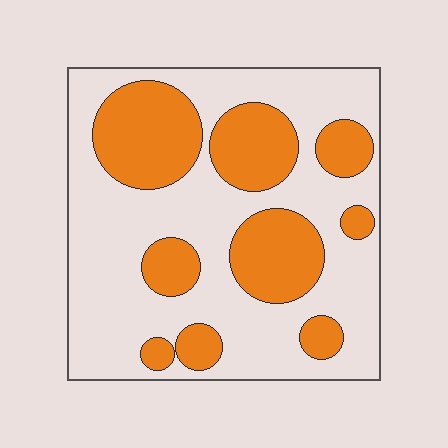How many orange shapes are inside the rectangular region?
9.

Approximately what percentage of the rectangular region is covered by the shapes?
Approximately 35%.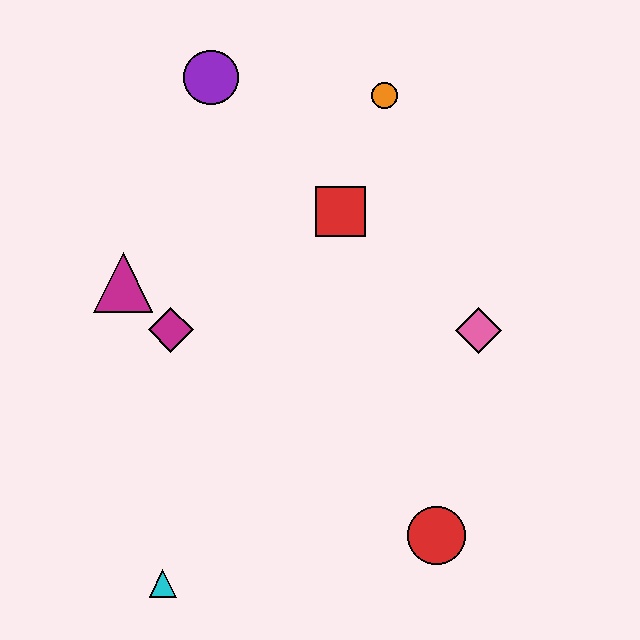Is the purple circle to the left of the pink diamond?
Yes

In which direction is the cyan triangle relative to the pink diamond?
The cyan triangle is to the left of the pink diamond.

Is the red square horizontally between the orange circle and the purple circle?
Yes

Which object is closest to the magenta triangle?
The magenta diamond is closest to the magenta triangle.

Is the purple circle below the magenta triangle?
No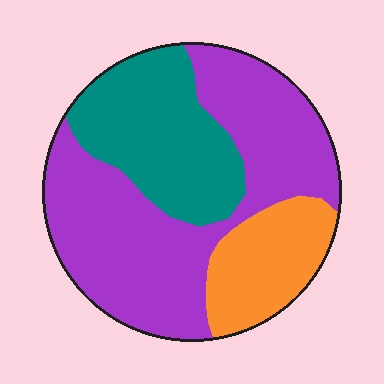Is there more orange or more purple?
Purple.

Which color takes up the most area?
Purple, at roughly 55%.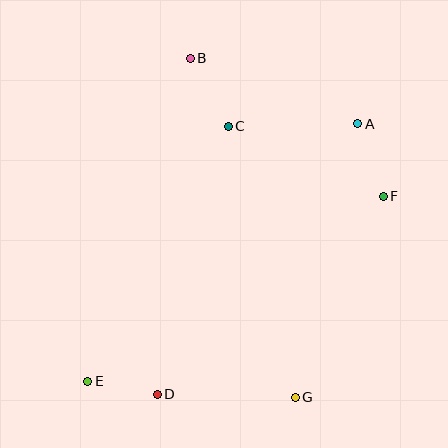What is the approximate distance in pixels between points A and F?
The distance between A and F is approximately 77 pixels.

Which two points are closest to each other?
Points D and E are closest to each other.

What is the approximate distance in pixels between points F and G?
The distance between F and G is approximately 219 pixels.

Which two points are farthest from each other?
Points A and E are farthest from each other.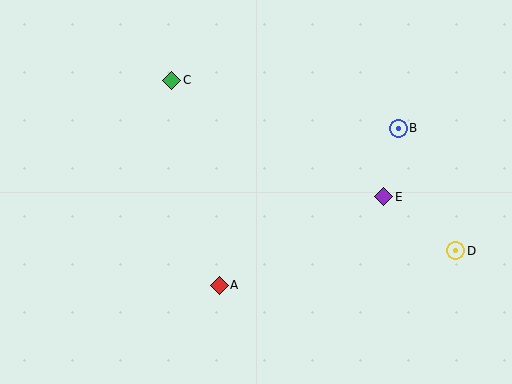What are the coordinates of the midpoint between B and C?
The midpoint between B and C is at (285, 104).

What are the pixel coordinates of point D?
Point D is at (456, 251).